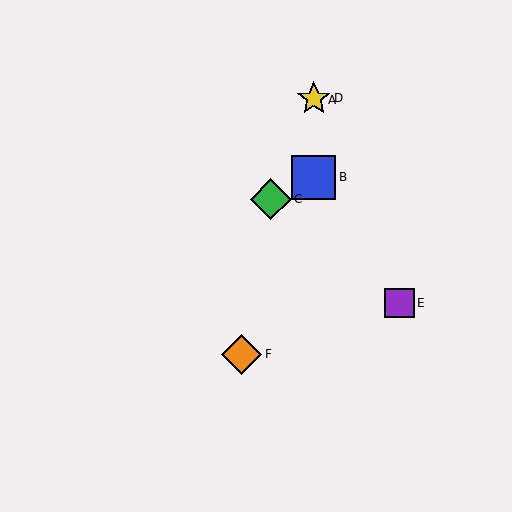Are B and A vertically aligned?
Yes, both are at x≈314.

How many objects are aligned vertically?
3 objects (A, B, D) are aligned vertically.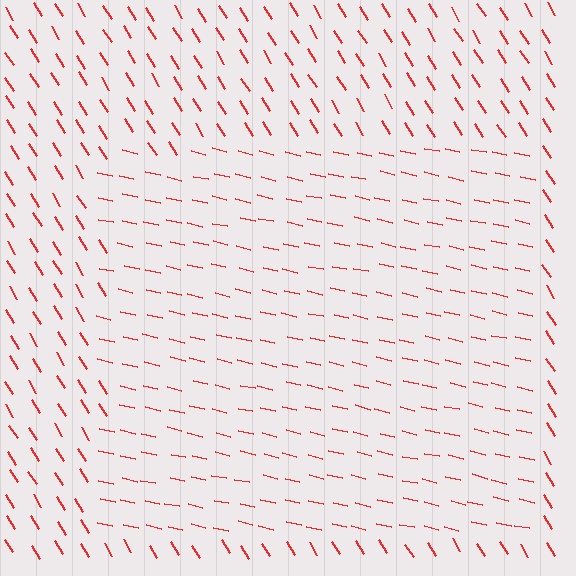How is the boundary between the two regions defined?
The boundary is defined purely by a change in line orientation (approximately 45 degrees difference). All lines are the same color and thickness.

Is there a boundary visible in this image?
Yes, there is a texture boundary formed by a change in line orientation.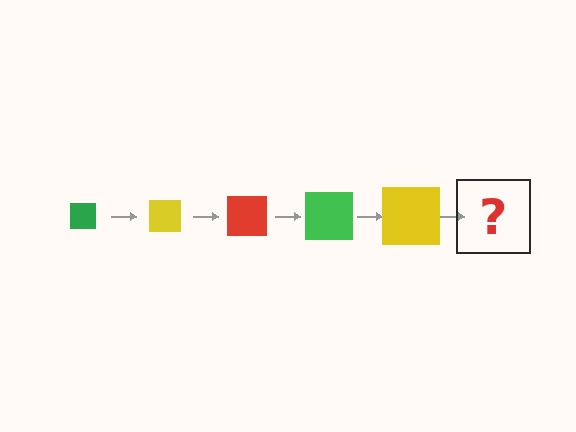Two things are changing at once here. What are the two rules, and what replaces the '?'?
The two rules are that the square grows larger each step and the color cycles through green, yellow, and red. The '?' should be a red square, larger than the previous one.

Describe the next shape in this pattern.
It should be a red square, larger than the previous one.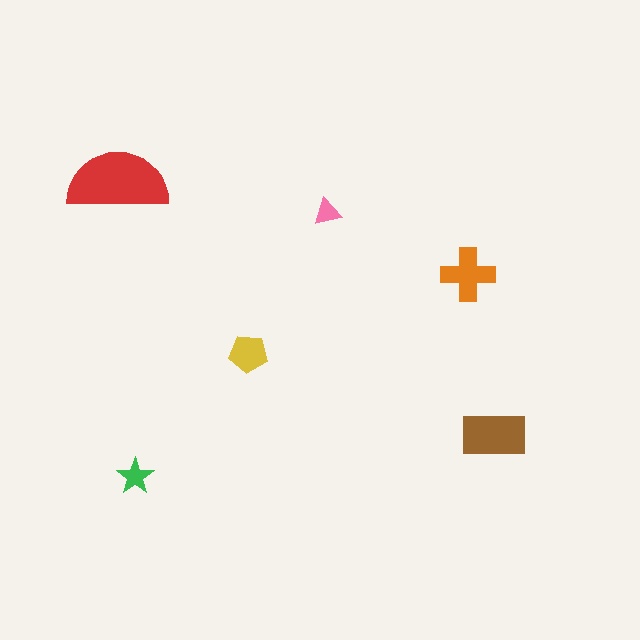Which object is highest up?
The red semicircle is topmost.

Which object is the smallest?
The pink triangle.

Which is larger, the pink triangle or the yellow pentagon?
The yellow pentagon.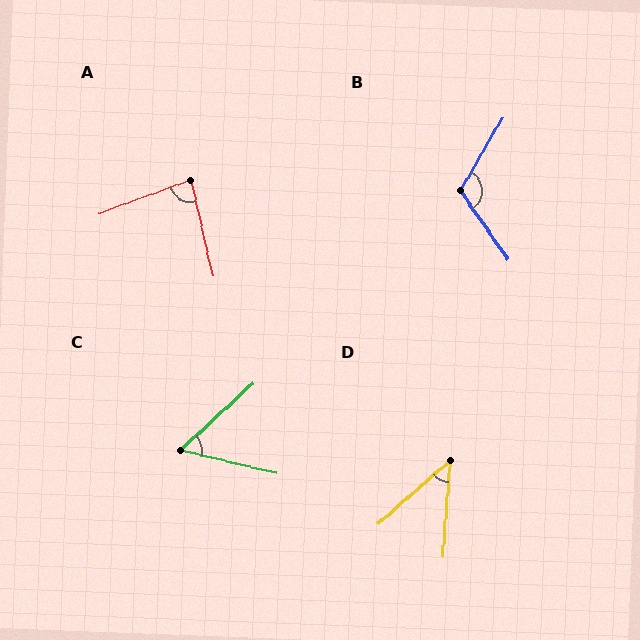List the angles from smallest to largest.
D (44°), C (56°), A (82°), B (115°).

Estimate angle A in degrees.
Approximately 82 degrees.